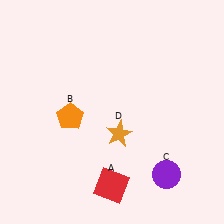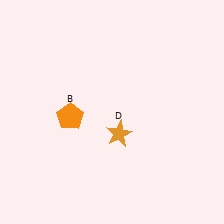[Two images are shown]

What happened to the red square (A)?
The red square (A) was removed in Image 2. It was in the bottom-left area of Image 1.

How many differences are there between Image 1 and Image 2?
There are 2 differences between the two images.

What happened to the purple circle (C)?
The purple circle (C) was removed in Image 2. It was in the bottom-right area of Image 1.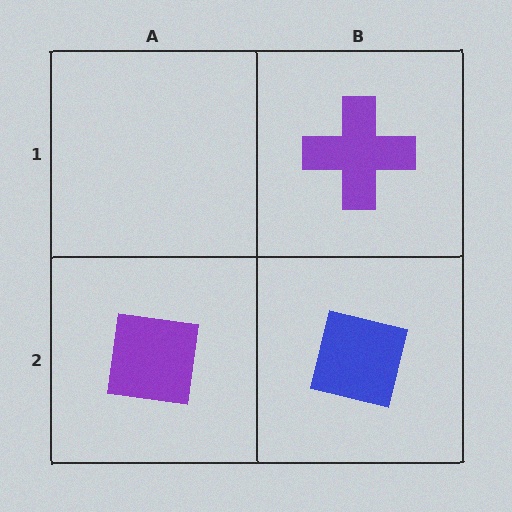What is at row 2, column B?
A blue square.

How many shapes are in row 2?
2 shapes.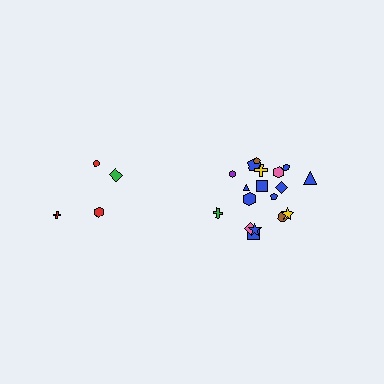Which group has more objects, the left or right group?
The right group.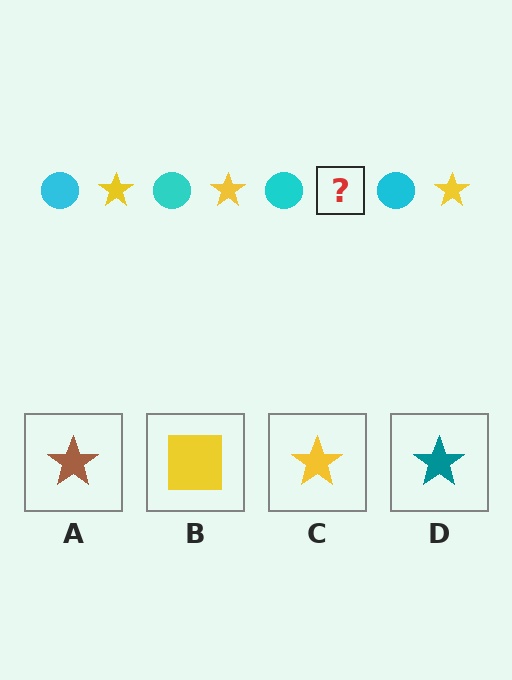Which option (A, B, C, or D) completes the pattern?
C.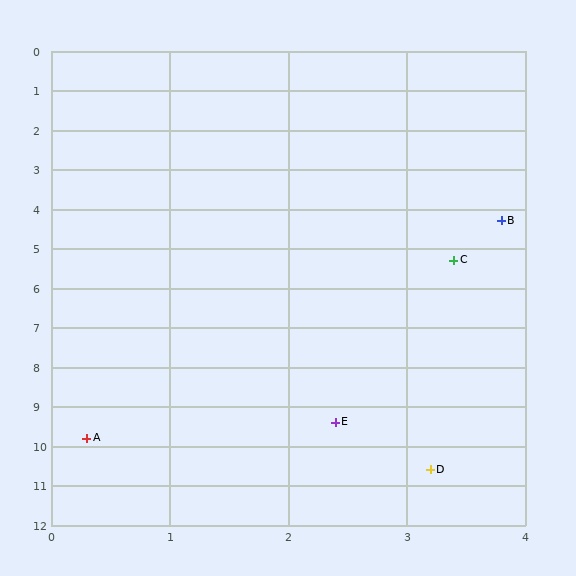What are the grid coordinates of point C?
Point C is at approximately (3.4, 5.3).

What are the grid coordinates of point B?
Point B is at approximately (3.8, 4.3).